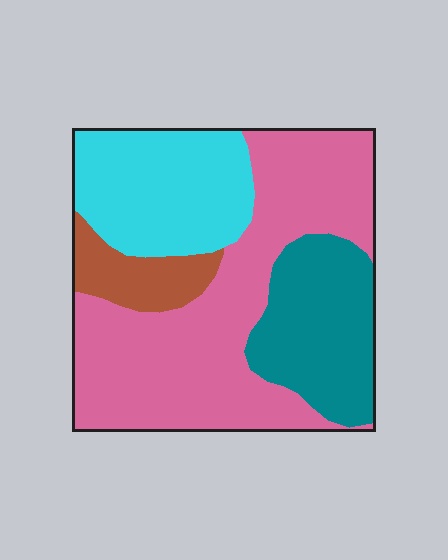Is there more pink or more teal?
Pink.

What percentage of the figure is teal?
Teal takes up about one fifth (1/5) of the figure.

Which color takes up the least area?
Brown, at roughly 10%.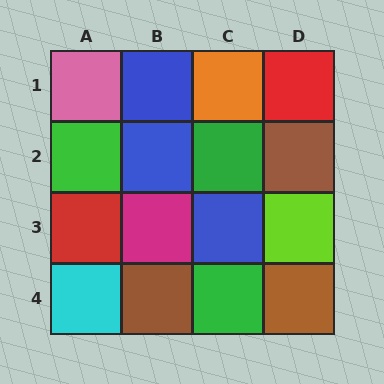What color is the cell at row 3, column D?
Lime.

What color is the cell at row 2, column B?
Blue.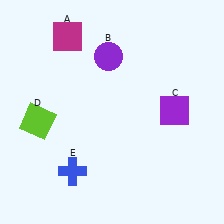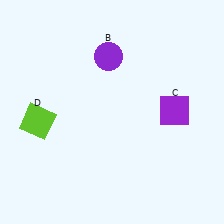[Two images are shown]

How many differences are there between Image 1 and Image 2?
There are 2 differences between the two images.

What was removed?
The magenta square (A), the blue cross (E) were removed in Image 2.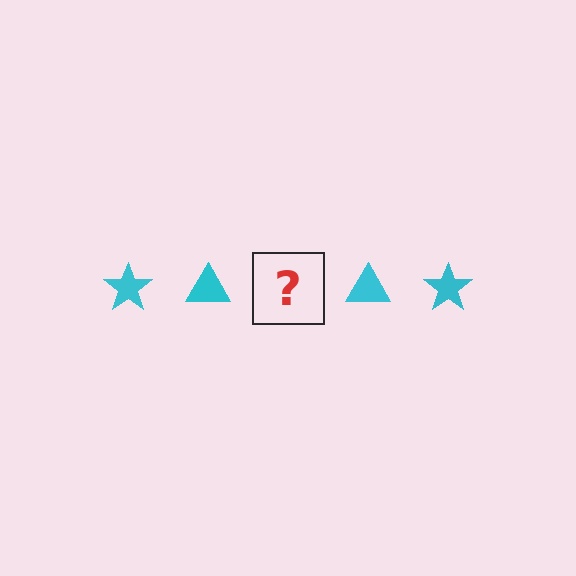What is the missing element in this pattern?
The missing element is a cyan star.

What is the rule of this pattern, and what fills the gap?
The rule is that the pattern cycles through star, triangle shapes in cyan. The gap should be filled with a cyan star.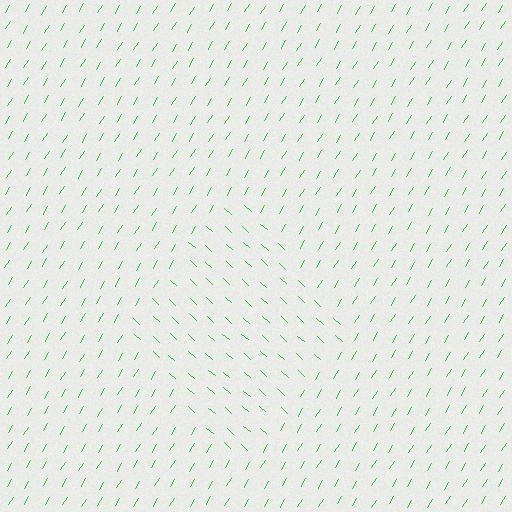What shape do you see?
I see a diamond.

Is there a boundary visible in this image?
Yes, there is a texture boundary formed by a change in line orientation.